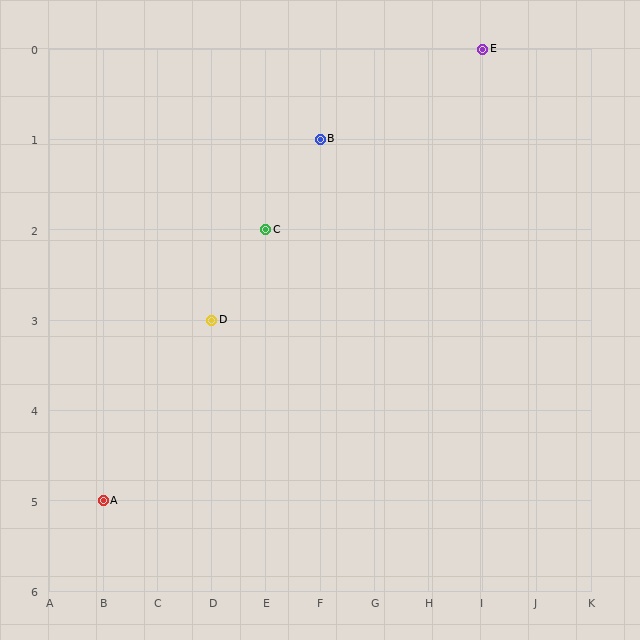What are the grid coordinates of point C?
Point C is at grid coordinates (E, 2).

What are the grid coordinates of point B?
Point B is at grid coordinates (F, 1).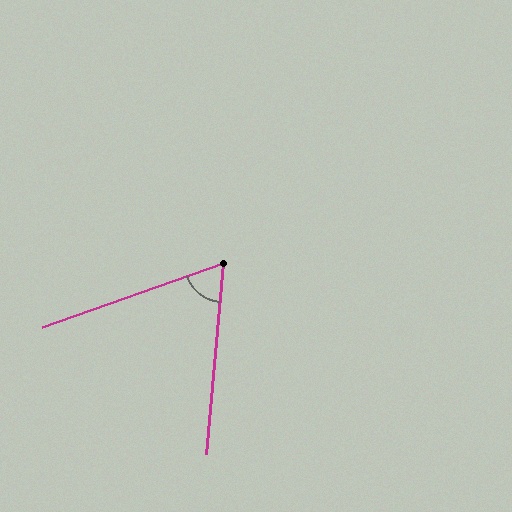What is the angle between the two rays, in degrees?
Approximately 65 degrees.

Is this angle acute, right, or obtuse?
It is acute.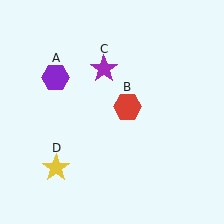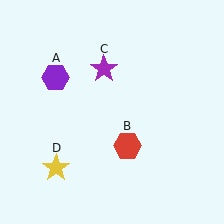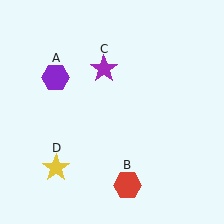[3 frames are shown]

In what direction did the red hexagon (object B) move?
The red hexagon (object B) moved down.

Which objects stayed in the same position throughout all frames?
Purple hexagon (object A) and purple star (object C) and yellow star (object D) remained stationary.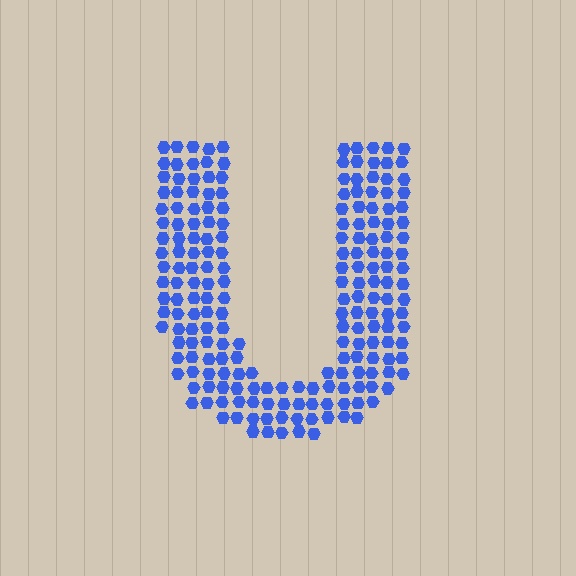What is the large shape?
The large shape is the letter U.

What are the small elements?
The small elements are hexagons.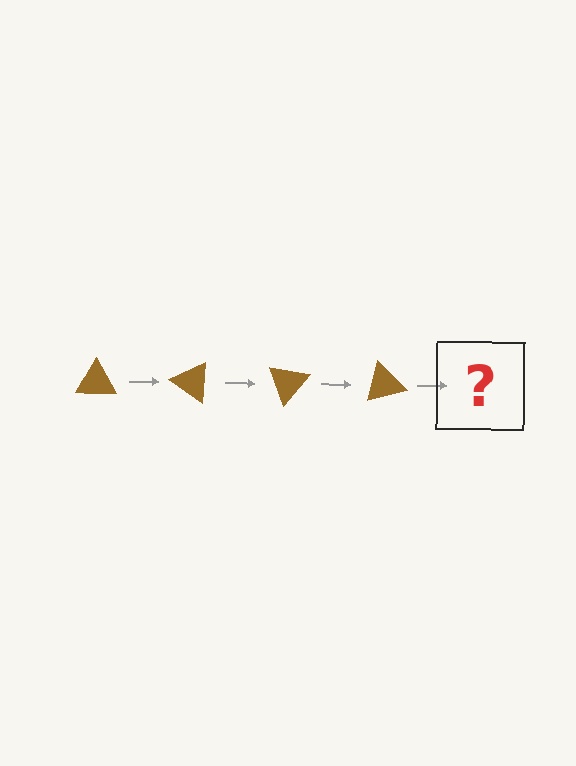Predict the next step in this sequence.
The next step is a brown triangle rotated 140 degrees.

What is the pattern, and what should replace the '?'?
The pattern is that the triangle rotates 35 degrees each step. The '?' should be a brown triangle rotated 140 degrees.